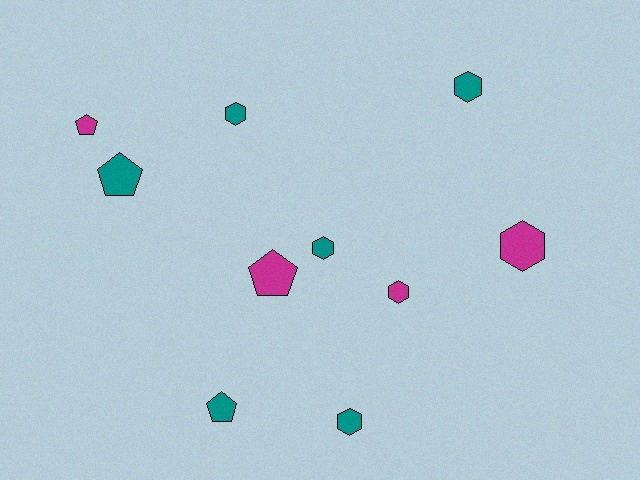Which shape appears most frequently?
Hexagon, with 6 objects.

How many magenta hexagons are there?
There are 2 magenta hexagons.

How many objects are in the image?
There are 10 objects.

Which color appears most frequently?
Teal, with 6 objects.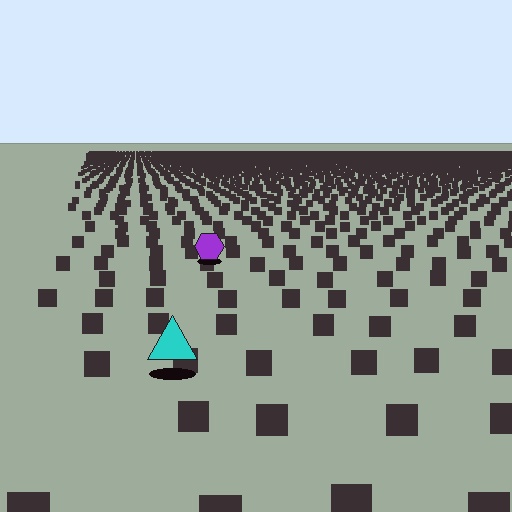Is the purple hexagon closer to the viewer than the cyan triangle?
No. The cyan triangle is closer — you can tell from the texture gradient: the ground texture is coarser near it.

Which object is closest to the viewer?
The cyan triangle is closest. The texture marks near it are larger and more spread out.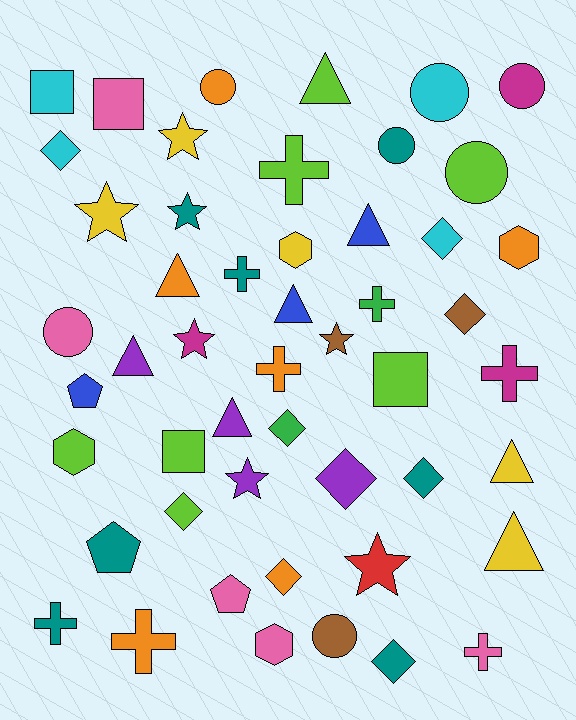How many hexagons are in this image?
There are 4 hexagons.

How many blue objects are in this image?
There are 3 blue objects.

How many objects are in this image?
There are 50 objects.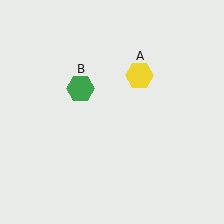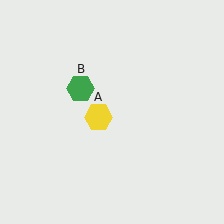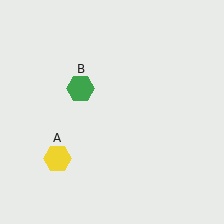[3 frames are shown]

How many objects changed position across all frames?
1 object changed position: yellow hexagon (object A).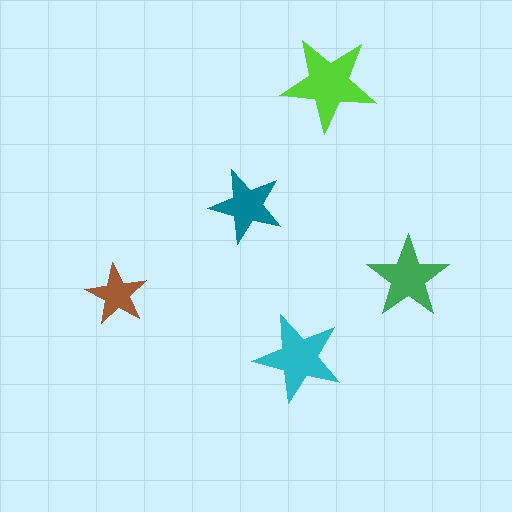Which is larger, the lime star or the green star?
The lime one.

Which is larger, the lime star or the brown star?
The lime one.